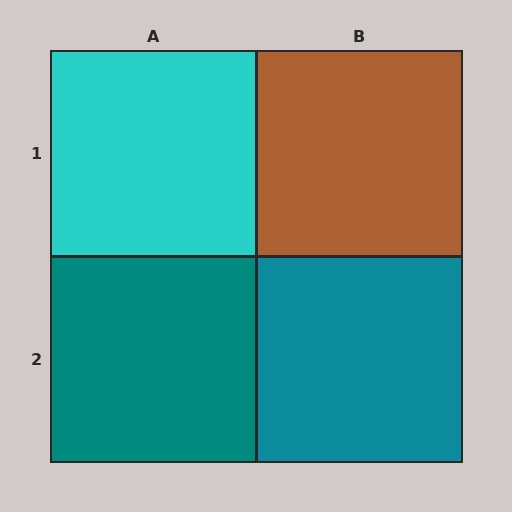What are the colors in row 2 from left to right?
Teal, teal.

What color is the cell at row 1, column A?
Cyan.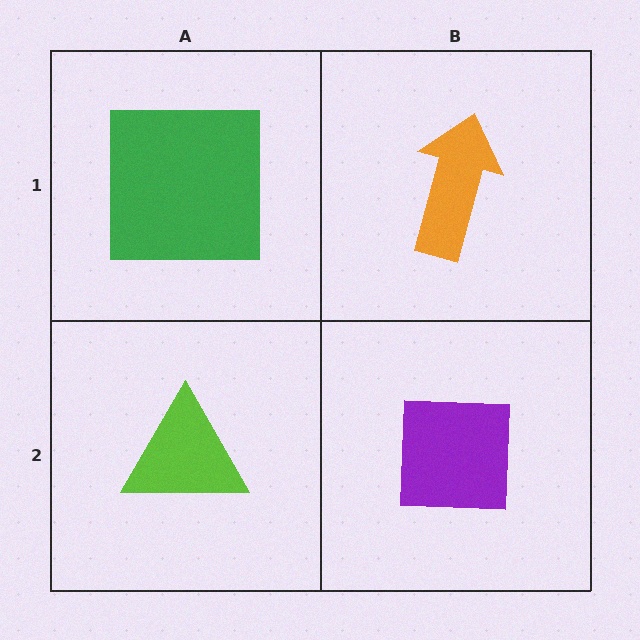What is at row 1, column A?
A green square.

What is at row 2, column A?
A lime triangle.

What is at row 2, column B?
A purple square.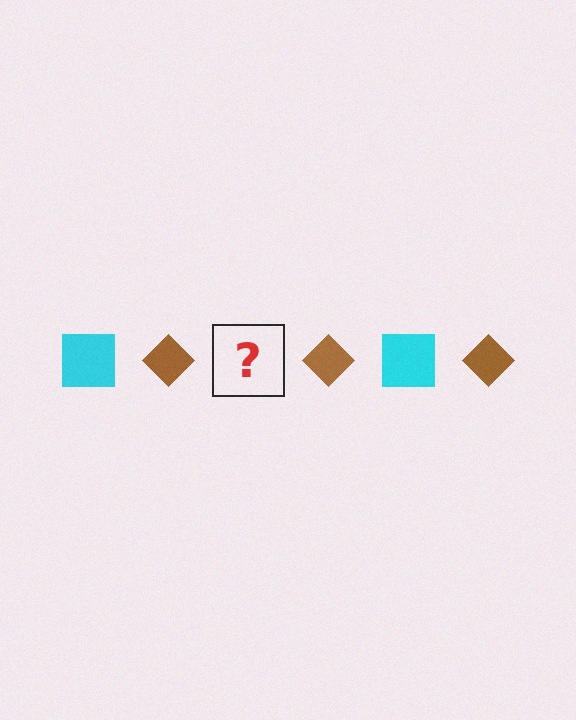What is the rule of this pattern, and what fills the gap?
The rule is that the pattern alternates between cyan square and brown diamond. The gap should be filled with a cyan square.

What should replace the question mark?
The question mark should be replaced with a cyan square.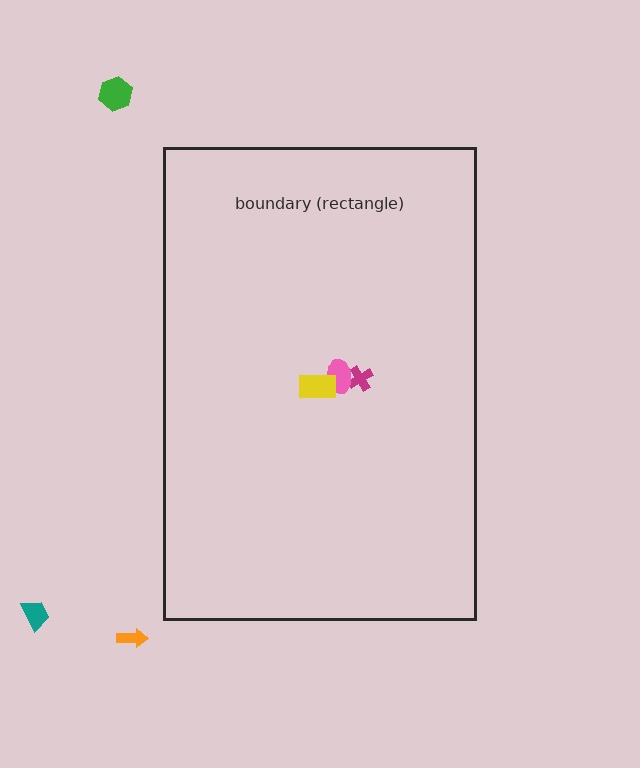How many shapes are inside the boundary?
3 inside, 3 outside.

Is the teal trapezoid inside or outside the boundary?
Outside.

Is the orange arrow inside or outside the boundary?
Outside.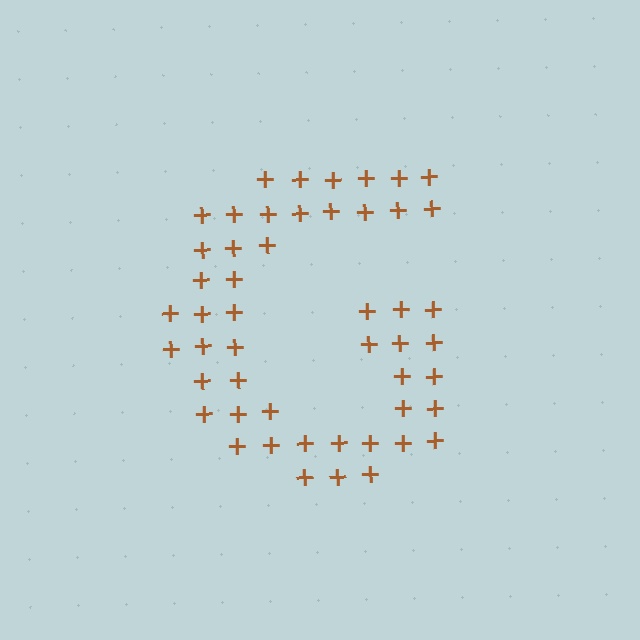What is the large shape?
The large shape is the letter G.